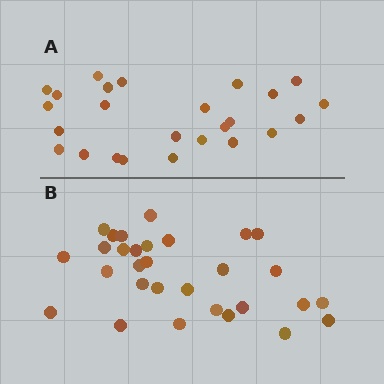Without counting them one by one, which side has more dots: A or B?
Region B (the bottom region) has more dots.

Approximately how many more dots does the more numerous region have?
Region B has about 5 more dots than region A.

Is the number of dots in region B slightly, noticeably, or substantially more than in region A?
Region B has only slightly more — the two regions are fairly close. The ratio is roughly 1.2 to 1.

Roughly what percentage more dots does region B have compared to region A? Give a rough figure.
About 20% more.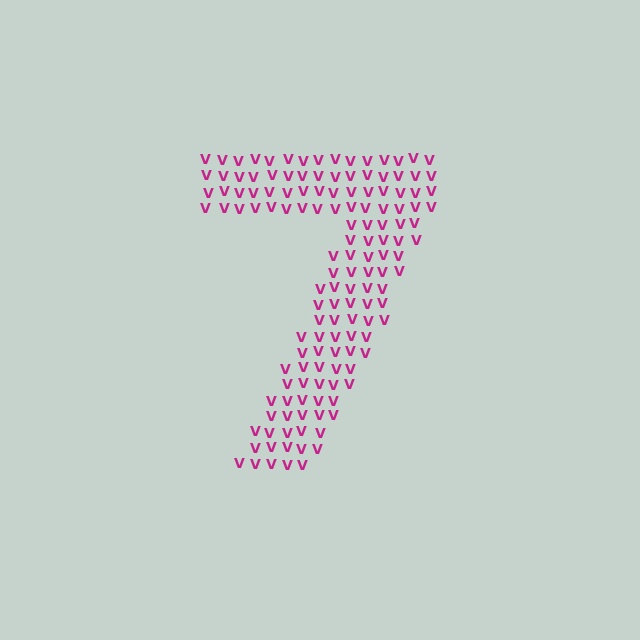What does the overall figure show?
The overall figure shows the digit 7.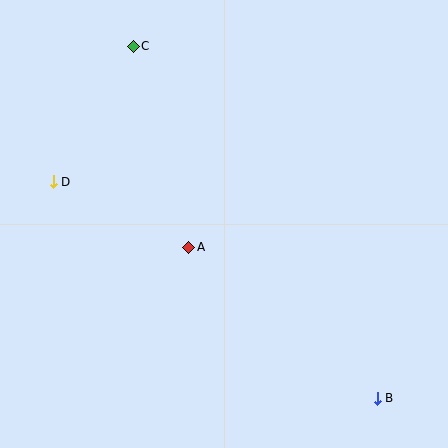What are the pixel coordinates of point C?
Point C is at (133, 46).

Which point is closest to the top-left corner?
Point C is closest to the top-left corner.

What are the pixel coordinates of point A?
Point A is at (189, 247).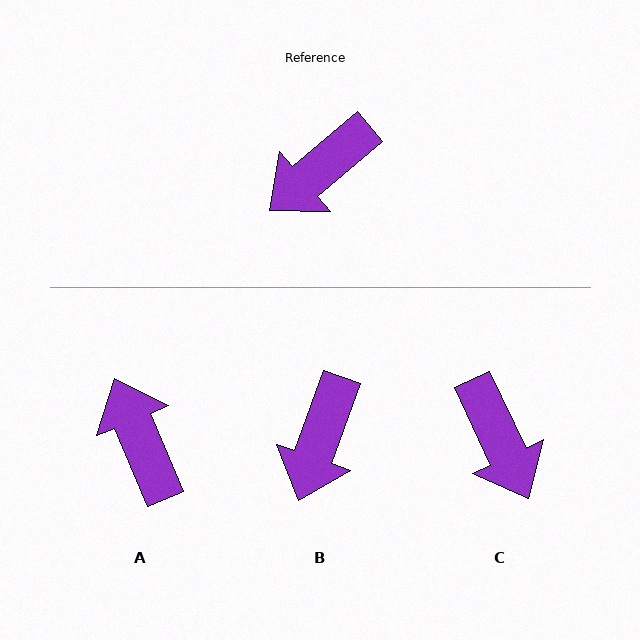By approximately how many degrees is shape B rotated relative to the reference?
Approximately 31 degrees counter-clockwise.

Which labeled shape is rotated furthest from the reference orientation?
A, about 107 degrees away.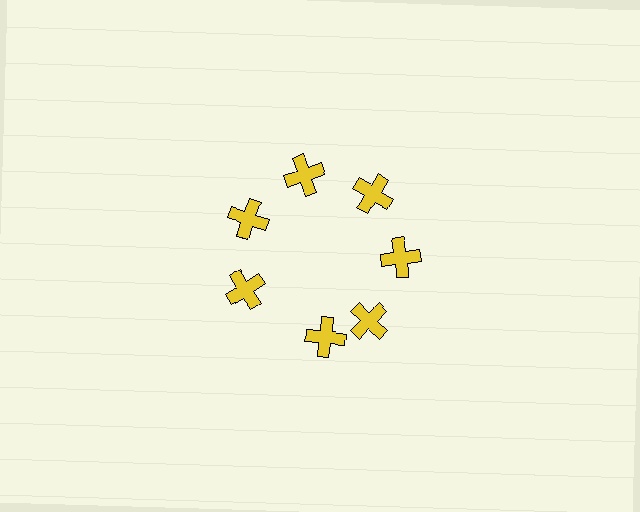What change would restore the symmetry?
The symmetry would be restored by rotating it back into even spacing with its neighbors so that all 7 crosses sit at equal angles and equal distance from the center.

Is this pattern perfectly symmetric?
No. The 7 yellow crosses are arranged in a ring, but one element near the 6 o'clock position is rotated out of alignment along the ring, breaking the 7-fold rotational symmetry.